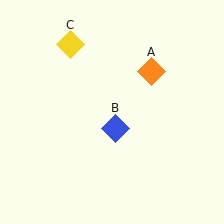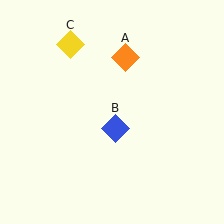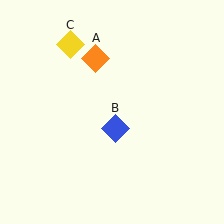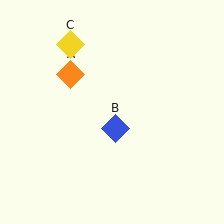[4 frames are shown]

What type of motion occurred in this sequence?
The orange diamond (object A) rotated counterclockwise around the center of the scene.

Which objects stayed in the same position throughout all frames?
Blue diamond (object B) and yellow diamond (object C) remained stationary.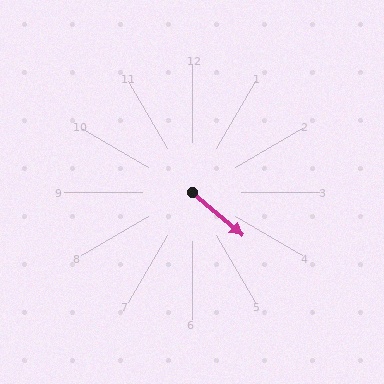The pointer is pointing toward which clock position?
Roughly 4 o'clock.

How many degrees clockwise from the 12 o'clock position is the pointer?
Approximately 131 degrees.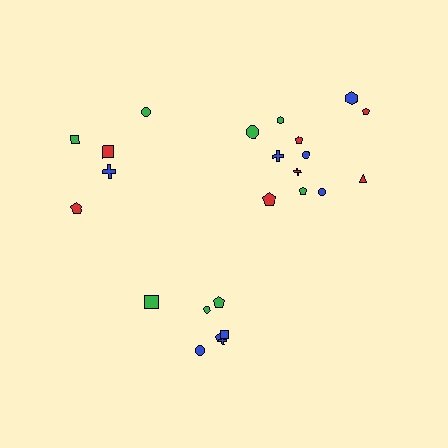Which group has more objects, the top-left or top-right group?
The top-right group.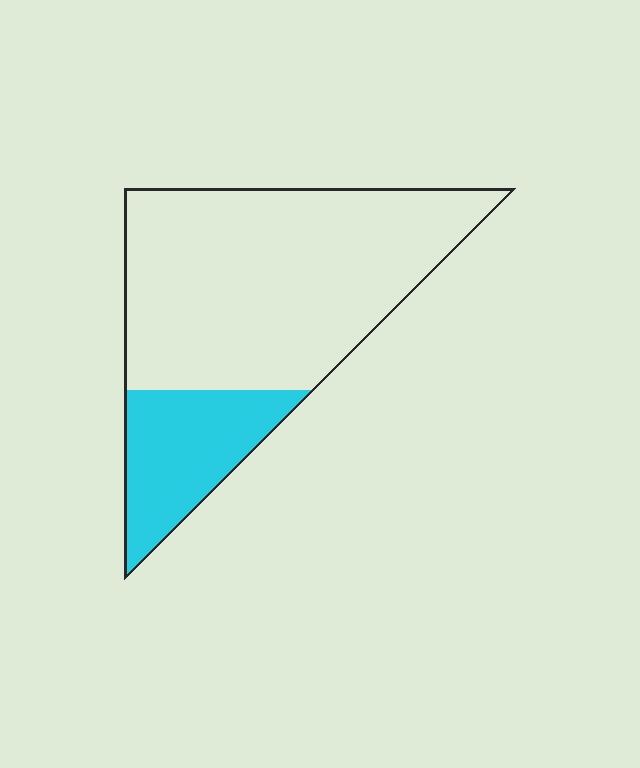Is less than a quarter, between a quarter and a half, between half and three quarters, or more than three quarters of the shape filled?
Less than a quarter.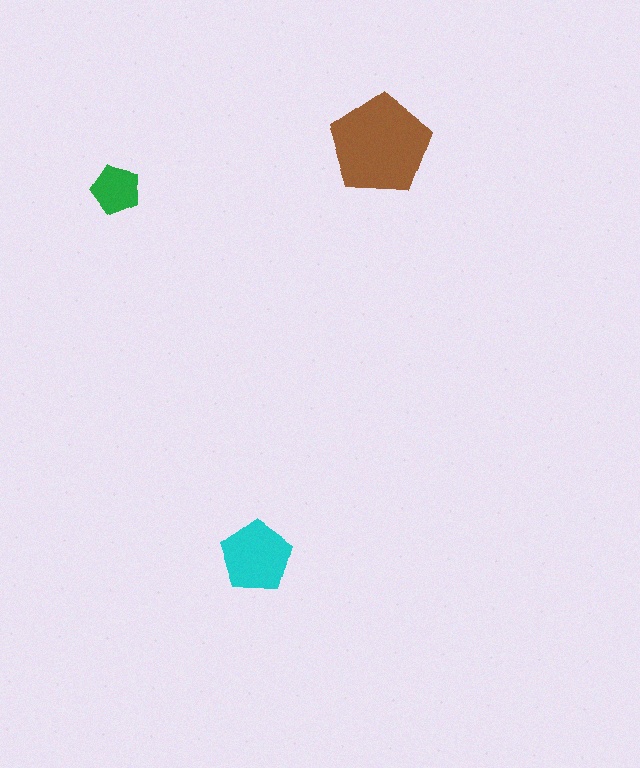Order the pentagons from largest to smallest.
the brown one, the cyan one, the green one.